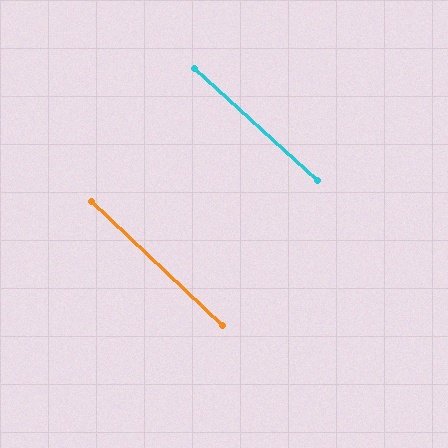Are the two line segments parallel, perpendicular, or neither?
Parallel — their directions differ by only 1.2°.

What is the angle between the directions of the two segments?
Approximately 1 degree.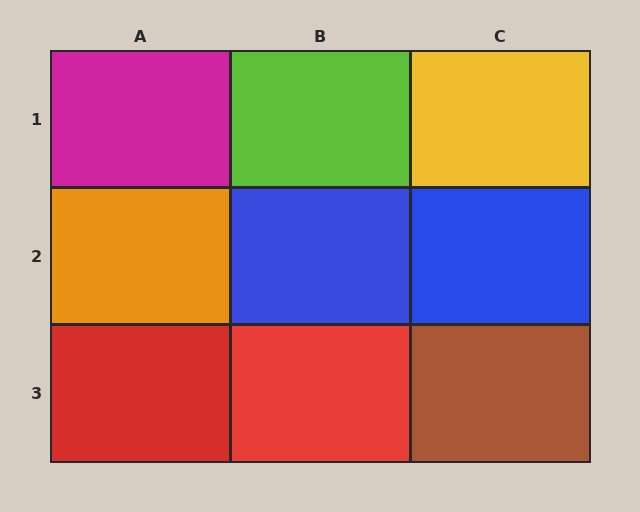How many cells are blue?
2 cells are blue.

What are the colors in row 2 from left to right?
Orange, blue, blue.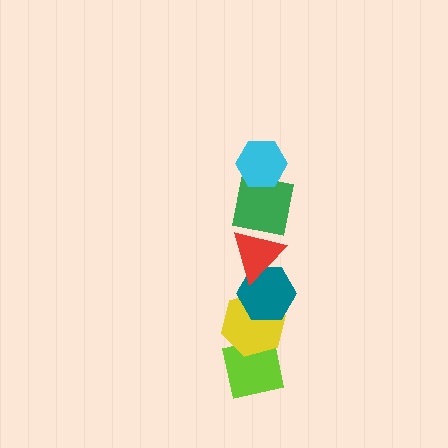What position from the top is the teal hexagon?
The teal hexagon is 4th from the top.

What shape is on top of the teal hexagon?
The red triangle is on top of the teal hexagon.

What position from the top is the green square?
The green square is 2nd from the top.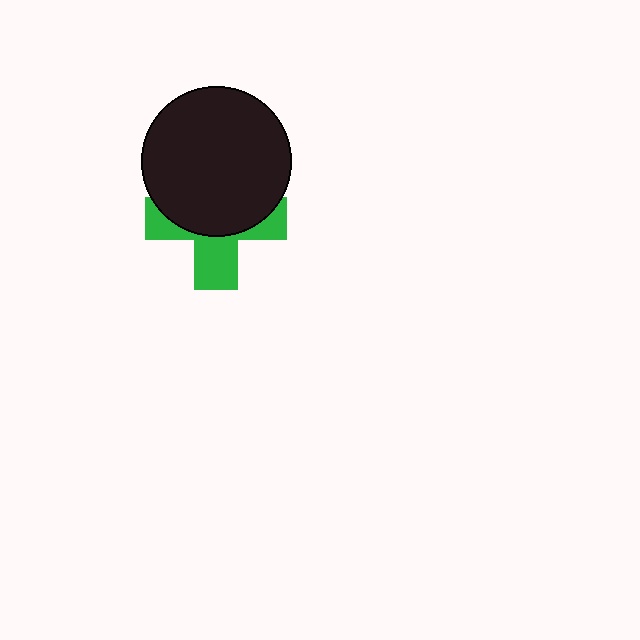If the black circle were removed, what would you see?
You would see the complete green cross.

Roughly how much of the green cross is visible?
A small part of it is visible (roughly 43%).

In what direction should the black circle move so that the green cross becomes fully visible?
The black circle should move up. That is the shortest direction to clear the overlap and leave the green cross fully visible.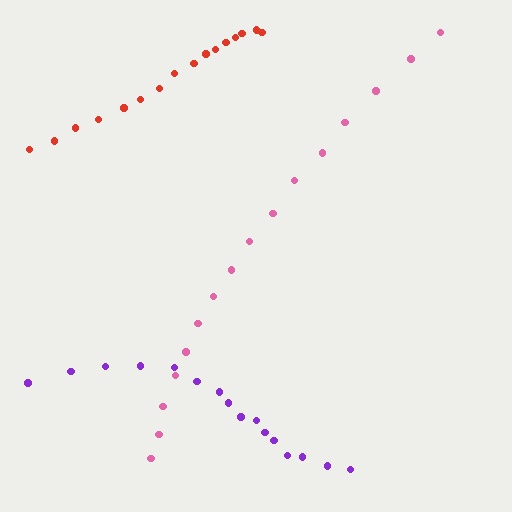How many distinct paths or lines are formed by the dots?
There are 3 distinct paths.